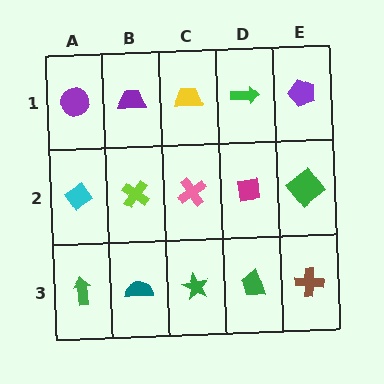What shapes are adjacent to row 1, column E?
A green diamond (row 2, column E), a green arrow (row 1, column D).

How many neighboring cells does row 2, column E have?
3.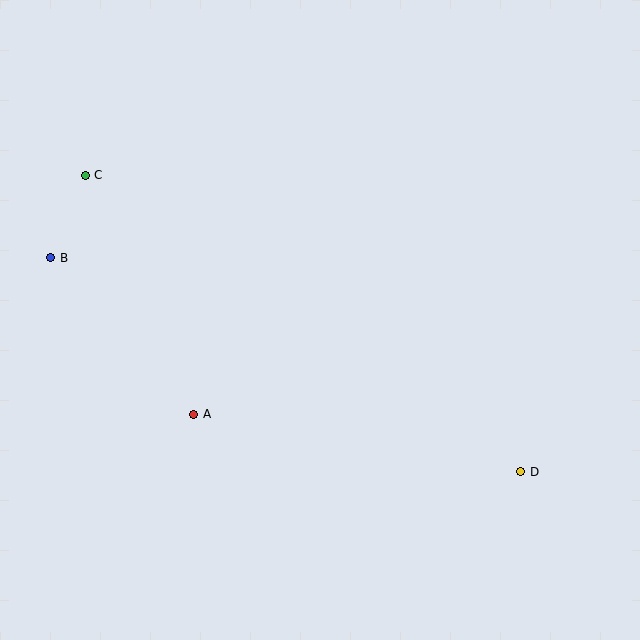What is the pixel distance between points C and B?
The distance between C and B is 89 pixels.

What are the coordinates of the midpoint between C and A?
The midpoint between C and A is at (139, 295).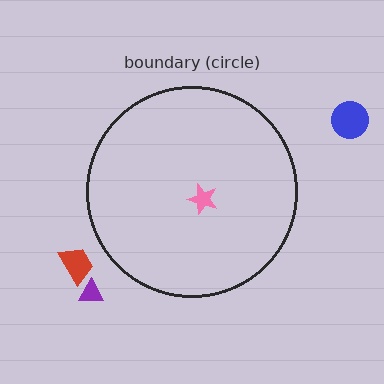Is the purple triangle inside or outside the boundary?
Outside.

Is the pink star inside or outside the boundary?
Inside.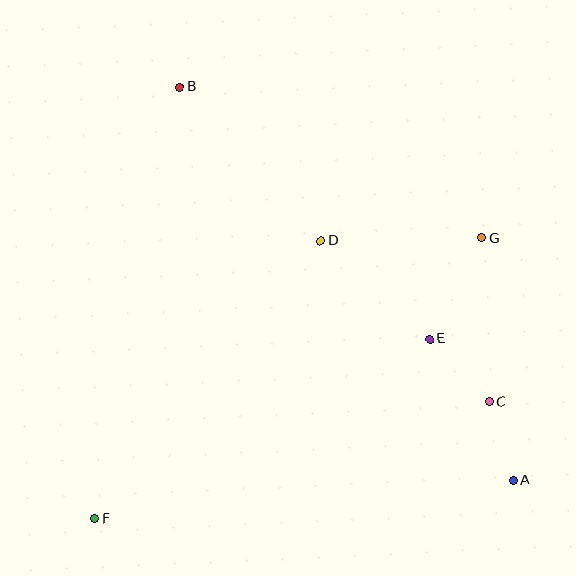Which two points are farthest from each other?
Points A and B are farthest from each other.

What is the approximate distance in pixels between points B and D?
The distance between B and D is approximately 209 pixels.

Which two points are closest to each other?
Points A and C are closest to each other.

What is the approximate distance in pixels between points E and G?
The distance between E and G is approximately 113 pixels.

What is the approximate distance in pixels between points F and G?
The distance between F and G is approximately 478 pixels.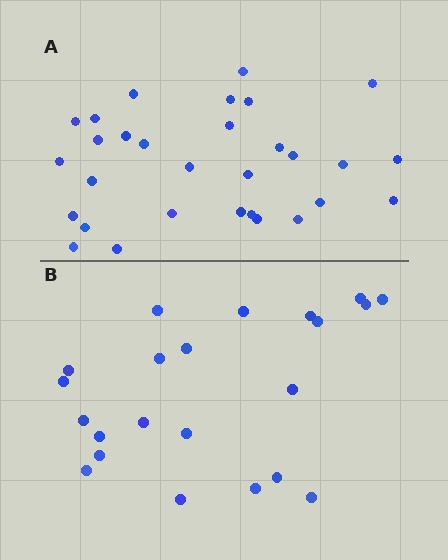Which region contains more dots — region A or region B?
Region A (the top region) has more dots.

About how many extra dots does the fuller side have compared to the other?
Region A has roughly 8 or so more dots than region B.